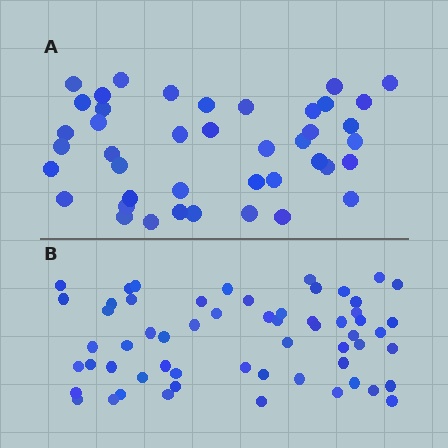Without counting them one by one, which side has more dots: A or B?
Region B (the bottom region) has more dots.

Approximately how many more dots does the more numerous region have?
Region B has approximately 15 more dots than region A.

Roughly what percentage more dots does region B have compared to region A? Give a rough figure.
About 40% more.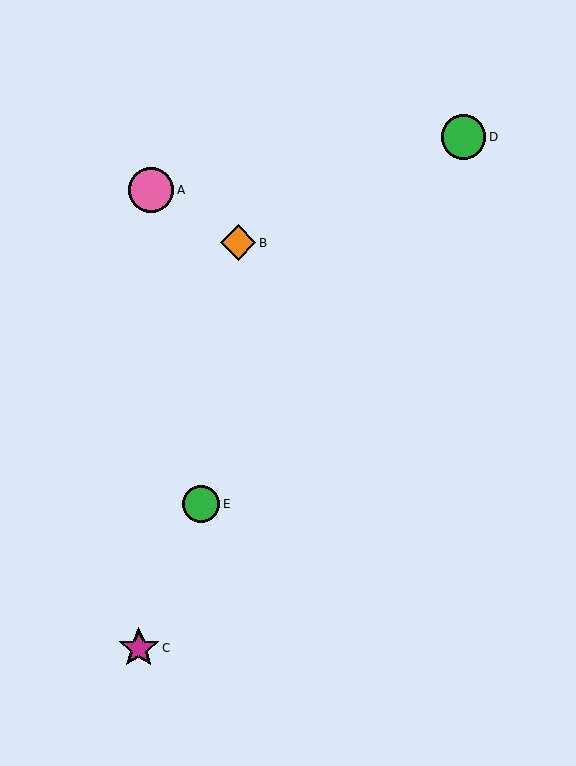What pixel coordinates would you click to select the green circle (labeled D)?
Click at (463, 137) to select the green circle D.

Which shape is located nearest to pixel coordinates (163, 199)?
The pink circle (labeled A) at (151, 190) is nearest to that location.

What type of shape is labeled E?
Shape E is a green circle.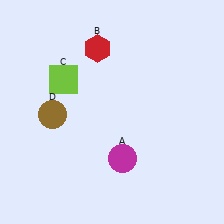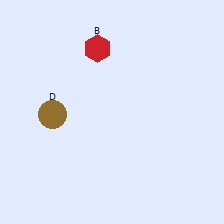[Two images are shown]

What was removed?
The lime square (C), the magenta circle (A) were removed in Image 2.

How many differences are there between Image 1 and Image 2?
There are 2 differences between the two images.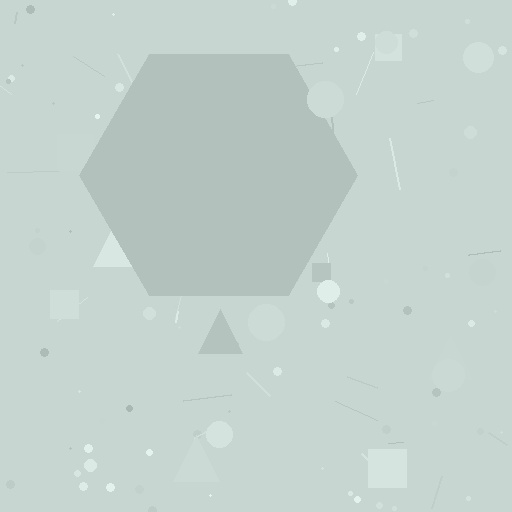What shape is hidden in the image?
A hexagon is hidden in the image.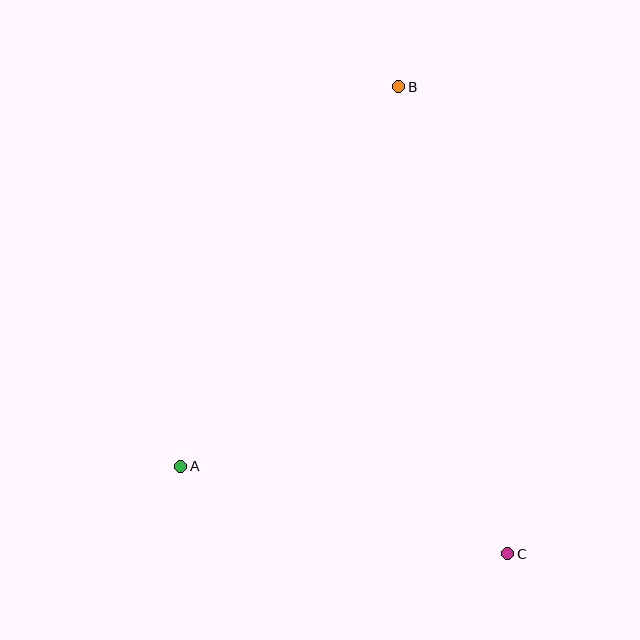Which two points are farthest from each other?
Points B and C are farthest from each other.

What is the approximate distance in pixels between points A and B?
The distance between A and B is approximately 438 pixels.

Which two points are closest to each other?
Points A and C are closest to each other.